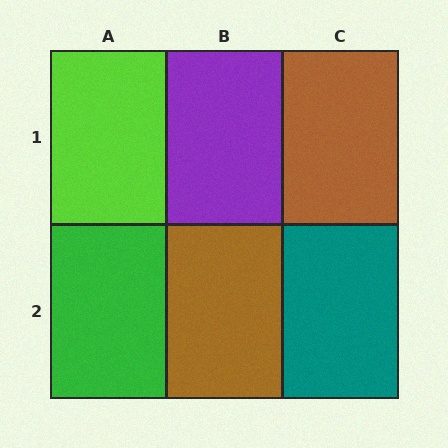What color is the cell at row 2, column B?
Brown.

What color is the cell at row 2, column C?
Teal.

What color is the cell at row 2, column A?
Green.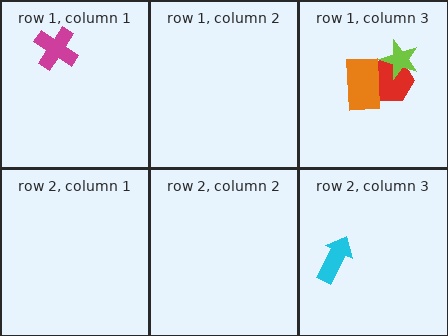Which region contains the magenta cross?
The row 1, column 1 region.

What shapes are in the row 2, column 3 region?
The cyan arrow.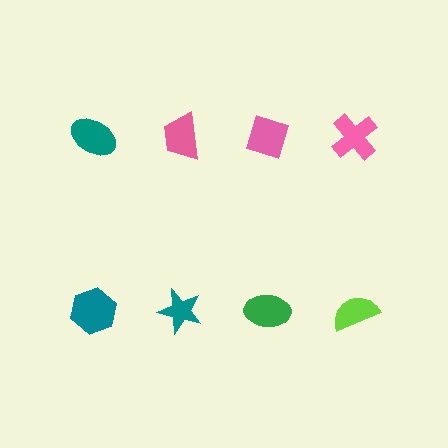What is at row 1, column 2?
A pink trapezoid.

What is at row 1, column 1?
A teal ellipse.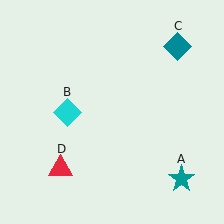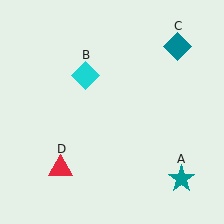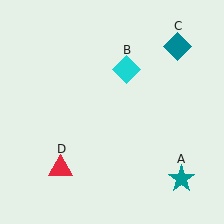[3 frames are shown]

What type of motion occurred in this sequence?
The cyan diamond (object B) rotated clockwise around the center of the scene.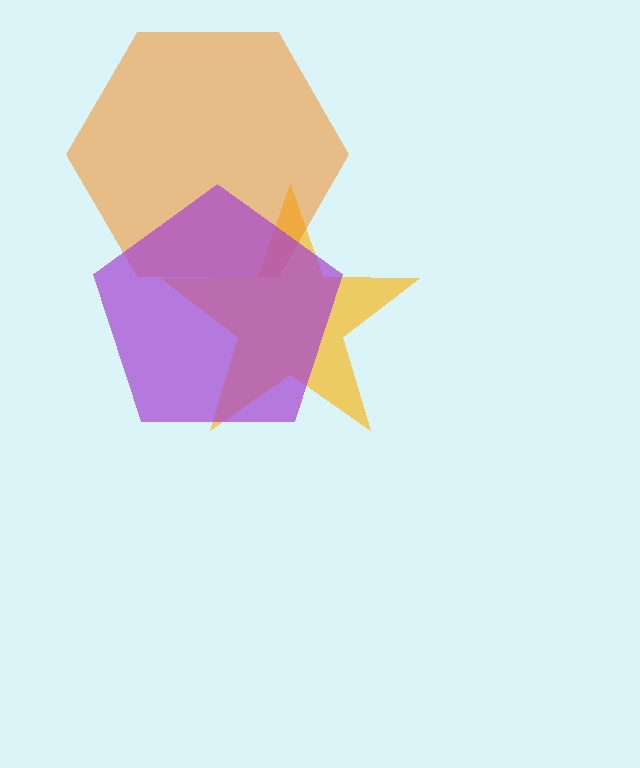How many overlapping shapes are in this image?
There are 3 overlapping shapes in the image.